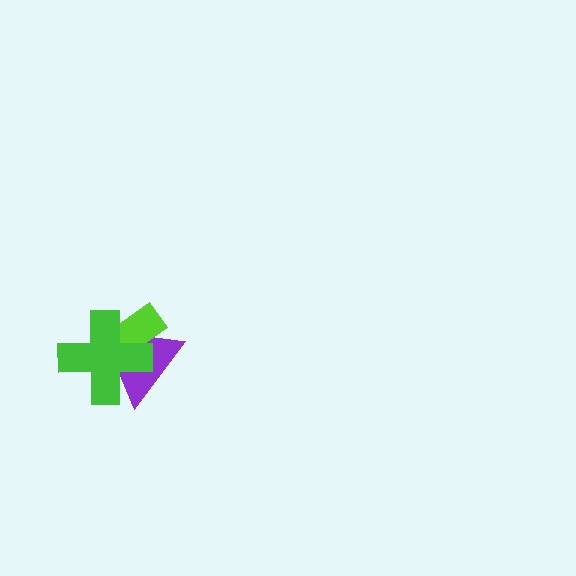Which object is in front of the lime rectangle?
The green cross is in front of the lime rectangle.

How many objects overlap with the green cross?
2 objects overlap with the green cross.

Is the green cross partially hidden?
No, no other shape covers it.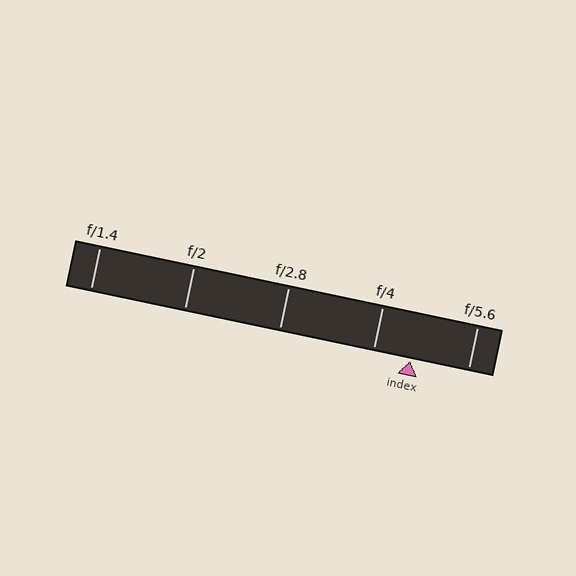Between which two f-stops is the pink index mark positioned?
The index mark is between f/4 and f/5.6.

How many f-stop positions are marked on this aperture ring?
There are 5 f-stop positions marked.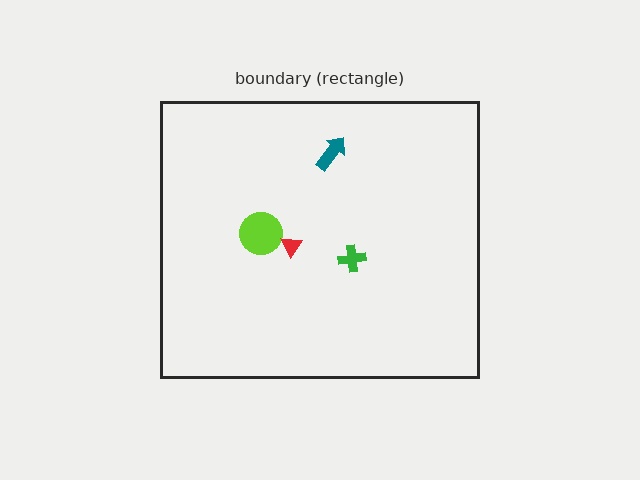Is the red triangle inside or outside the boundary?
Inside.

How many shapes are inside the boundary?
4 inside, 0 outside.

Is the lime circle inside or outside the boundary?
Inside.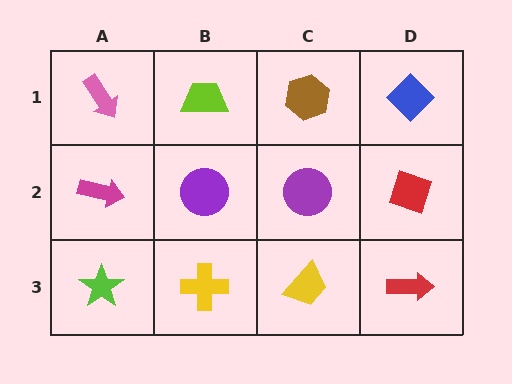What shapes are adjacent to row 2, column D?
A blue diamond (row 1, column D), a red arrow (row 3, column D), a purple circle (row 2, column C).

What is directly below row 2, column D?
A red arrow.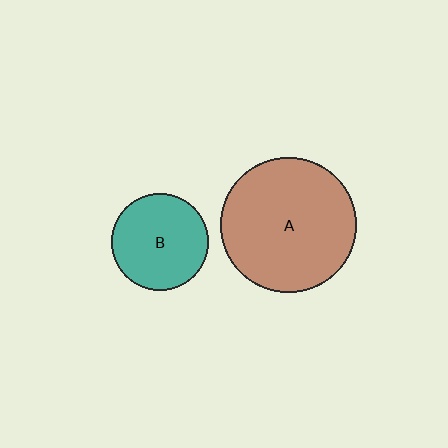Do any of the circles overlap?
No, none of the circles overlap.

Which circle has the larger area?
Circle A (brown).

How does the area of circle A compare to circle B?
Approximately 1.9 times.